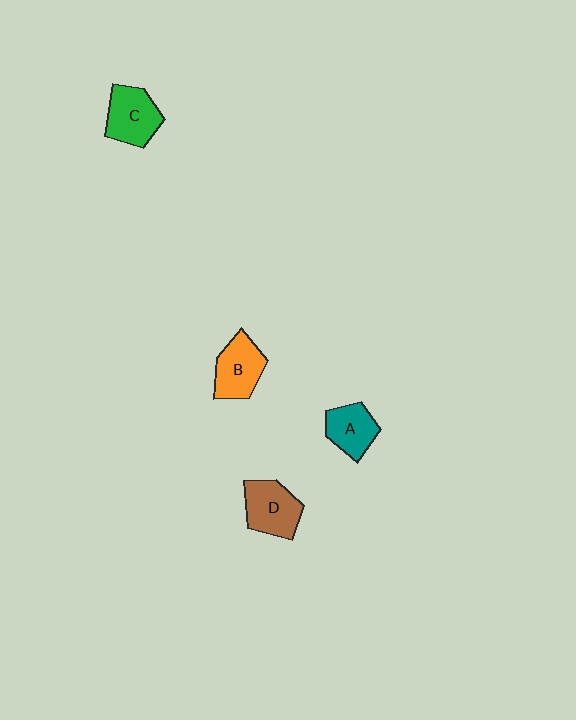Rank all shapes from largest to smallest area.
From largest to smallest: D (brown), C (green), B (orange), A (teal).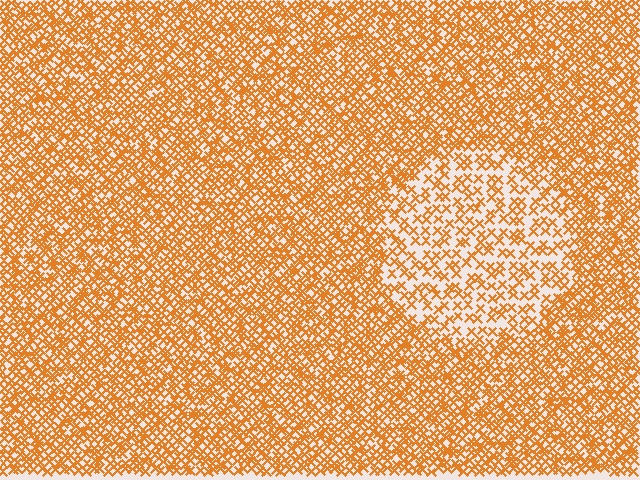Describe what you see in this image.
The image contains small orange elements arranged at two different densities. A circle-shaped region is visible where the elements are less densely packed than the surrounding area.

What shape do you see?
I see a circle.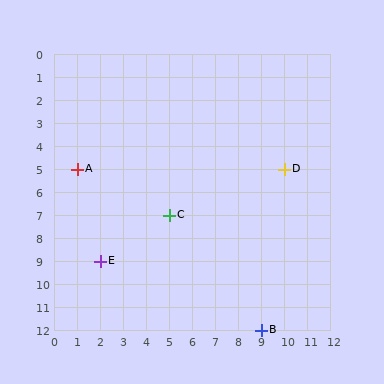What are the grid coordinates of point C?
Point C is at grid coordinates (5, 7).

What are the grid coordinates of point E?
Point E is at grid coordinates (2, 9).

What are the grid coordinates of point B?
Point B is at grid coordinates (9, 12).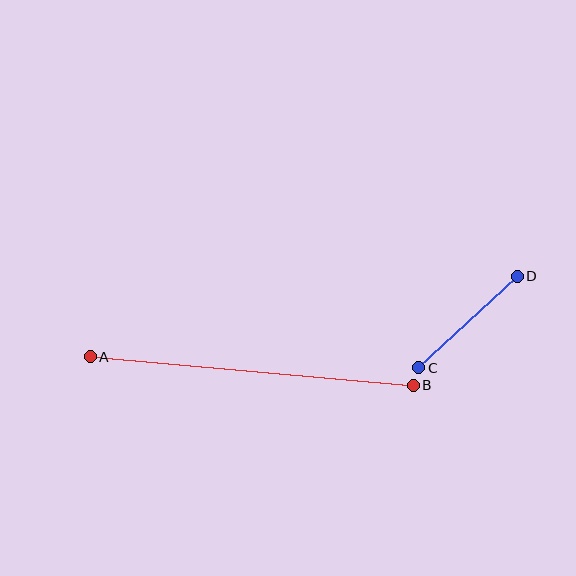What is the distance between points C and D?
The distance is approximately 134 pixels.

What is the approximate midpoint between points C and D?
The midpoint is at approximately (468, 322) pixels.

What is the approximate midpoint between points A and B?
The midpoint is at approximately (252, 371) pixels.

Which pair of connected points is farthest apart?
Points A and B are farthest apart.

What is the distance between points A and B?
The distance is approximately 324 pixels.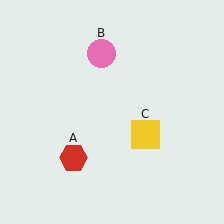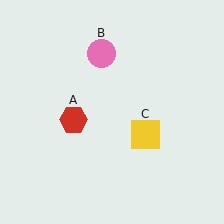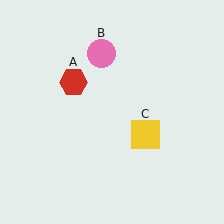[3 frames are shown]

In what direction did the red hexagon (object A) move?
The red hexagon (object A) moved up.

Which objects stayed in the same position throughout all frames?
Pink circle (object B) and yellow square (object C) remained stationary.